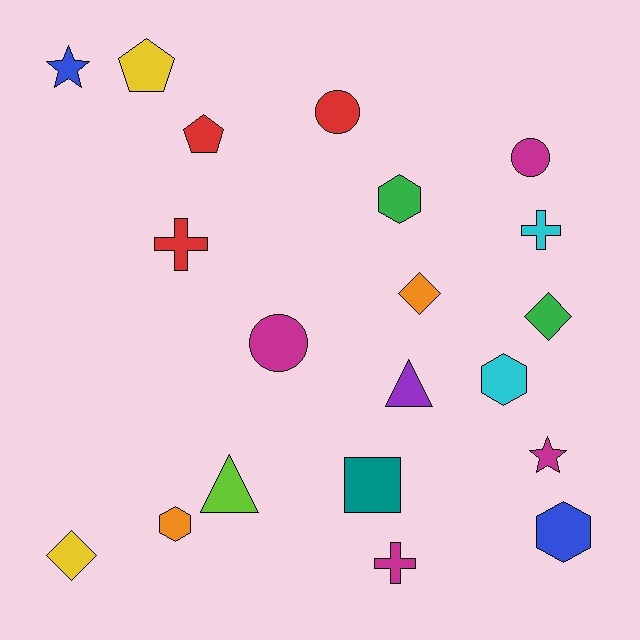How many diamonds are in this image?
There are 3 diamonds.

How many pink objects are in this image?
There are no pink objects.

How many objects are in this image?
There are 20 objects.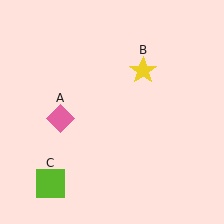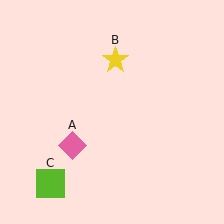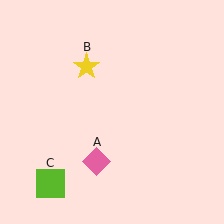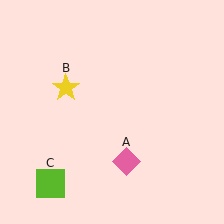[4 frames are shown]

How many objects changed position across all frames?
2 objects changed position: pink diamond (object A), yellow star (object B).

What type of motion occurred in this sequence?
The pink diamond (object A), yellow star (object B) rotated counterclockwise around the center of the scene.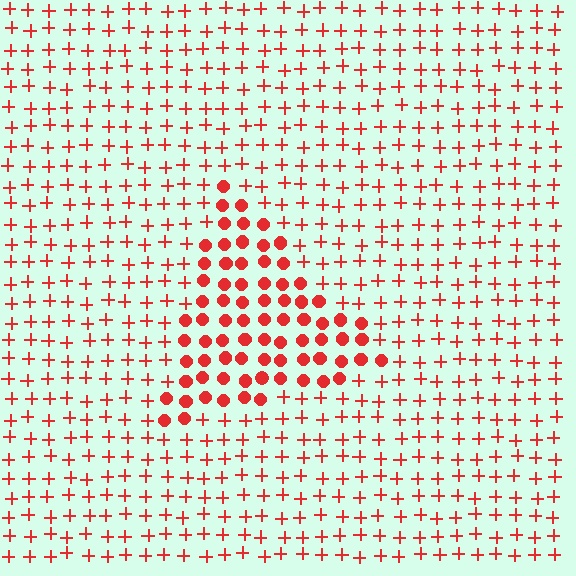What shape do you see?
I see a triangle.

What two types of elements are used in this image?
The image uses circles inside the triangle region and plus signs outside it.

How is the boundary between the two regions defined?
The boundary is defined by a change in element shape: circles inside vs. plus signs outside. All elements share the same color and spacing.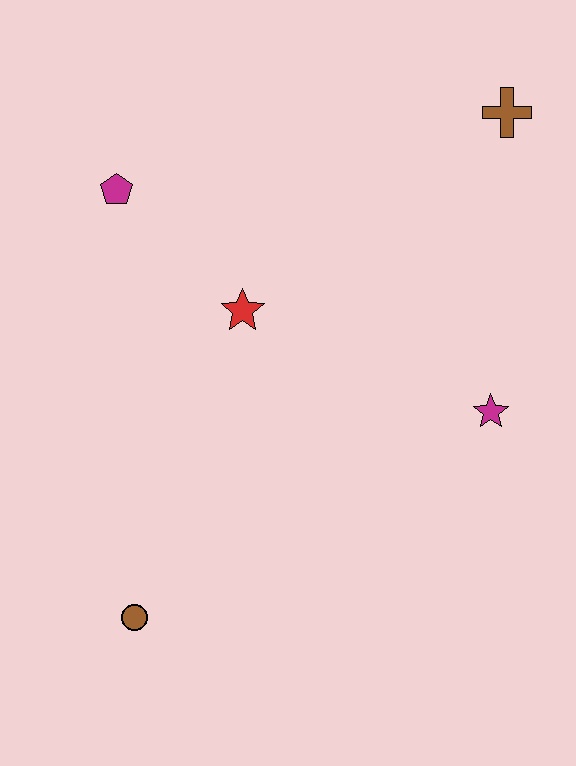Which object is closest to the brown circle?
The red star is closest to the brown circle.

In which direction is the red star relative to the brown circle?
The red star is above the brown circle.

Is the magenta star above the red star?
No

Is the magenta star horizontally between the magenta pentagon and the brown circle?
No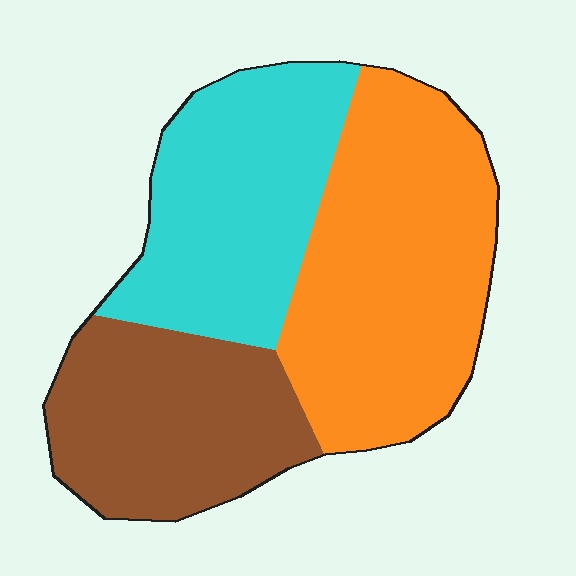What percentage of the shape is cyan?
Cyan covers roughly 30% of the shape.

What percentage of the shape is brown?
Brown takes up about one quarter (1/4) of the shape.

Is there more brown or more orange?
Orange.